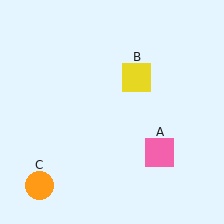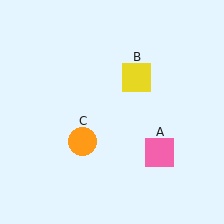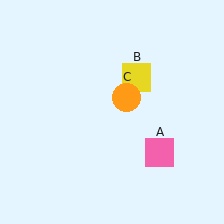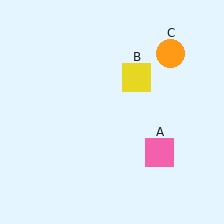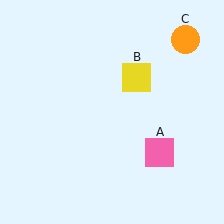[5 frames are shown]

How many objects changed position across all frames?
1 object changed position: orange circle (object C).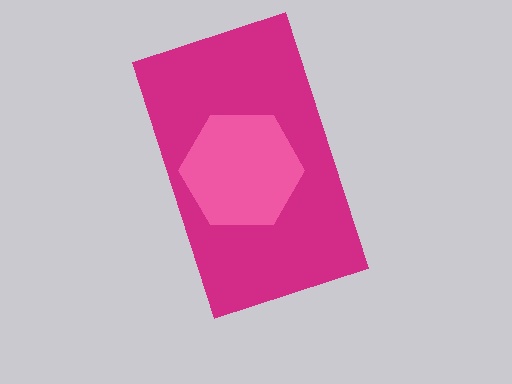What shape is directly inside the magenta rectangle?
The pink hexagon.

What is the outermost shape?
The magenta rectangle.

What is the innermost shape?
The pink hexagon.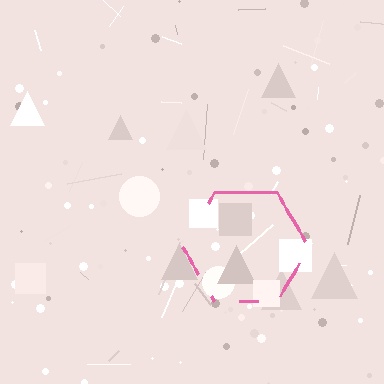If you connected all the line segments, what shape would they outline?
They would outline a hexagon.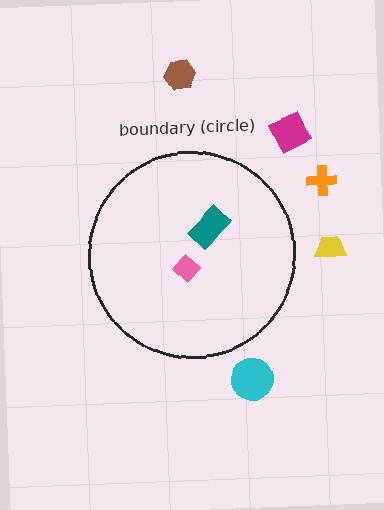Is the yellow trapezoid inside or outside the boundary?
Outside.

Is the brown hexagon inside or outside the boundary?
Outside.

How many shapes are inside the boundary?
2 inside, 5 outside.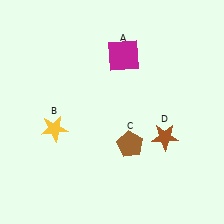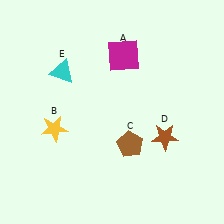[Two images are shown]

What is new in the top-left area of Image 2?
A cyan triangle (E) was added in the top-left area of Image 2.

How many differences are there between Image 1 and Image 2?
There is 1 difference between the two images.